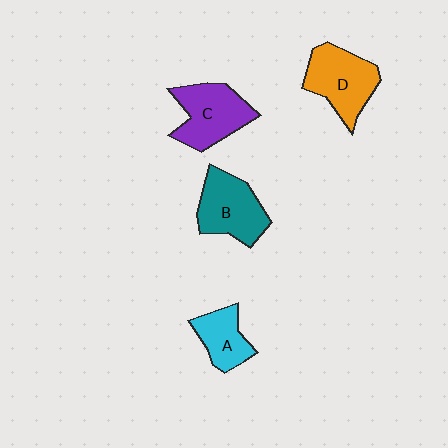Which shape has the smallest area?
Shape A (cyan).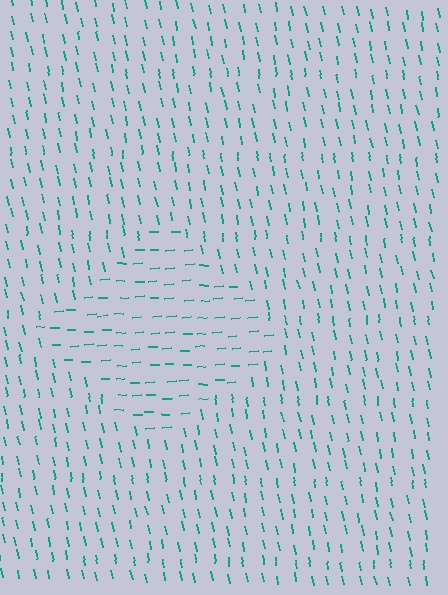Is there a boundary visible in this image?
Yes, there is a texture boundary formed by a change in line orientation.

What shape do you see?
I see a diamond.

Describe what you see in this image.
The image is filled with small teal line segments. A diamond region in the image has lines oriented differently from the surrounding lines, creating a visible texture boundary.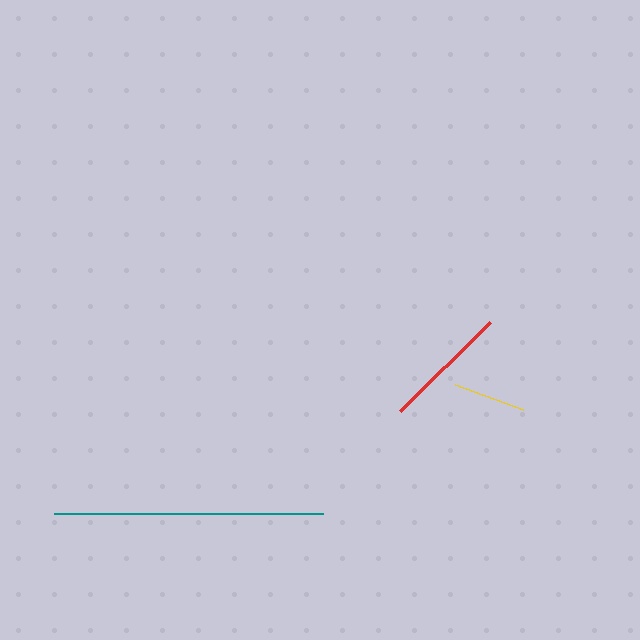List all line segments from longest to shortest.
From longest to shortest: teal, red, yellow.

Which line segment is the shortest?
The yellow line is the shortest at approximately 73 pixels.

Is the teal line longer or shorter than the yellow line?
The teal line is longer than the yellow line.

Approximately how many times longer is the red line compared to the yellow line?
The red line is approximately 1.7 times the length of the yellow line.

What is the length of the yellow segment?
The yellow segment is approximately 73 pixels long.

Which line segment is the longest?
The teal line is the longest at approximately 270 pixels.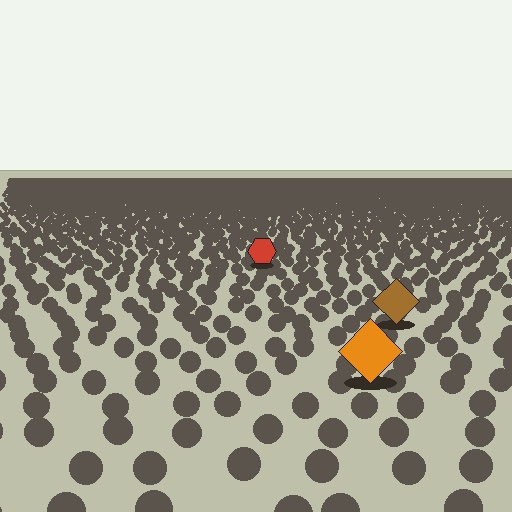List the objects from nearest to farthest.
From nearest to farthest: the orange diamond, the brown diamond, the red hexagon.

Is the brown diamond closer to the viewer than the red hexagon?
Yes. The brown diamond is closer — you can tell from the texture gradient: the ground texture is coarser near it.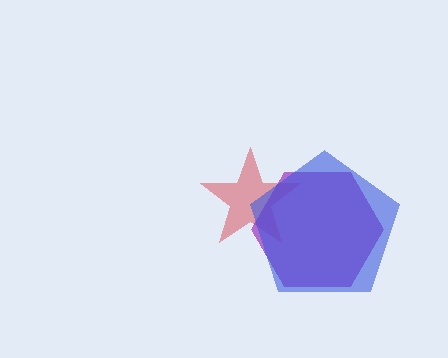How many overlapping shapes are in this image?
There are 3 overlapping shapes in the image.